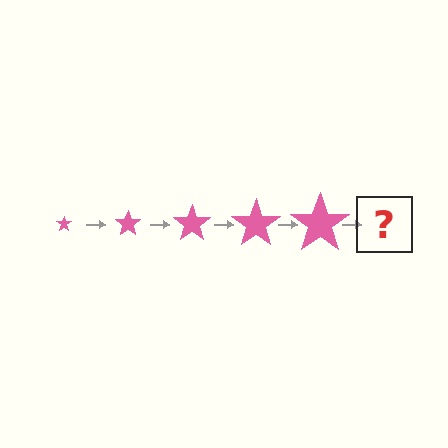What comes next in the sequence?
The next element should be a pink star, larger than the previous one.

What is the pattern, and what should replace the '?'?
The pattern is that the star gets progressively larger each step. The '?' should be a pink star, larger than the previous one.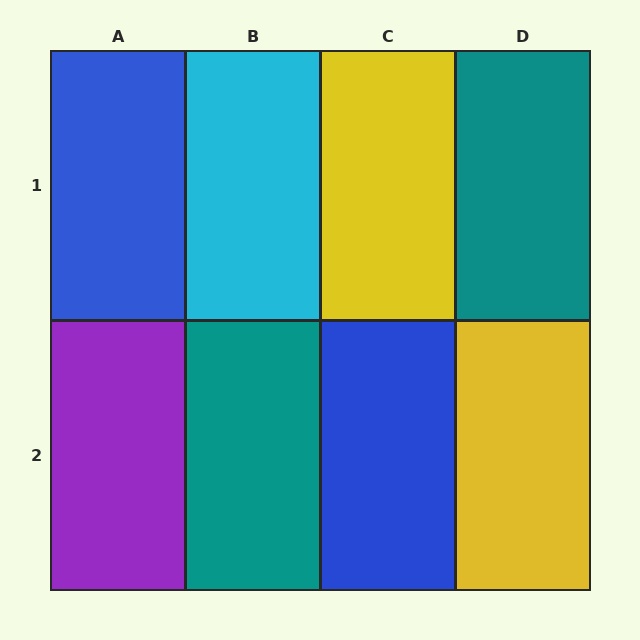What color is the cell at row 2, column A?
Purple.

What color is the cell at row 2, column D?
Yellow.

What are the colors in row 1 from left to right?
Blue, cyan, yellow, teal.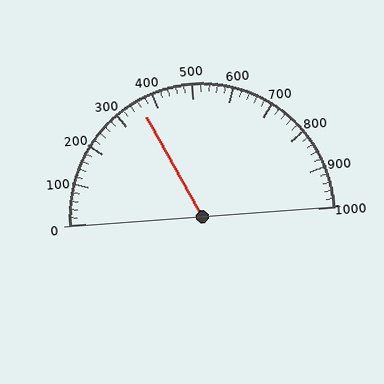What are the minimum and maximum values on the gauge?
The gauge ranges from 0 to 1000.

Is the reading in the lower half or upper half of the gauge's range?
The reading is in the lower half of the range (0 to 1000).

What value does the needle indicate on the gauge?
The needle indicates approximately 360.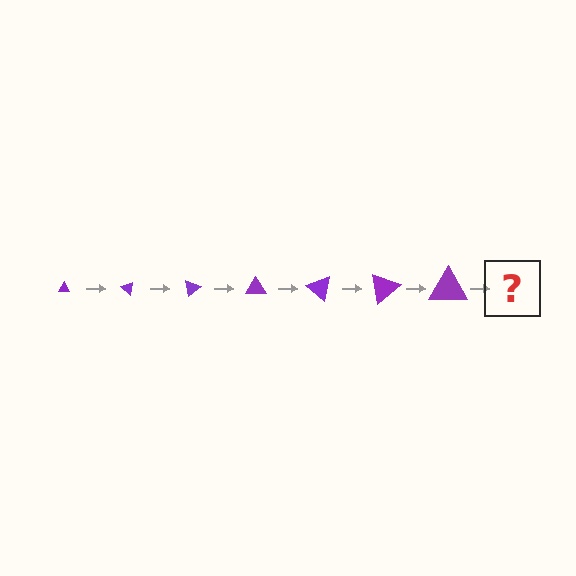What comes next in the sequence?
The next element should be a triangle, larger than the previous one and rotated 280 degrees from the start.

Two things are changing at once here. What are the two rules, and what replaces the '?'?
The two rules are that the triangle grows larger each step and it rotates 40 degrees each step. The '?' should be a triangle, larger than the previous one and rotated 280 degrees from the start.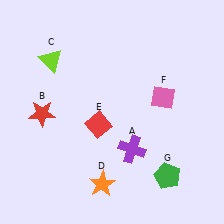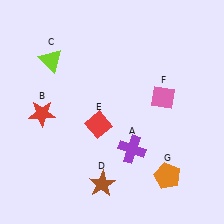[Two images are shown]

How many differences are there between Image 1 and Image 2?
There are 2 differences between the two images.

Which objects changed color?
D changed from orange to brown. G changed from green to orange.